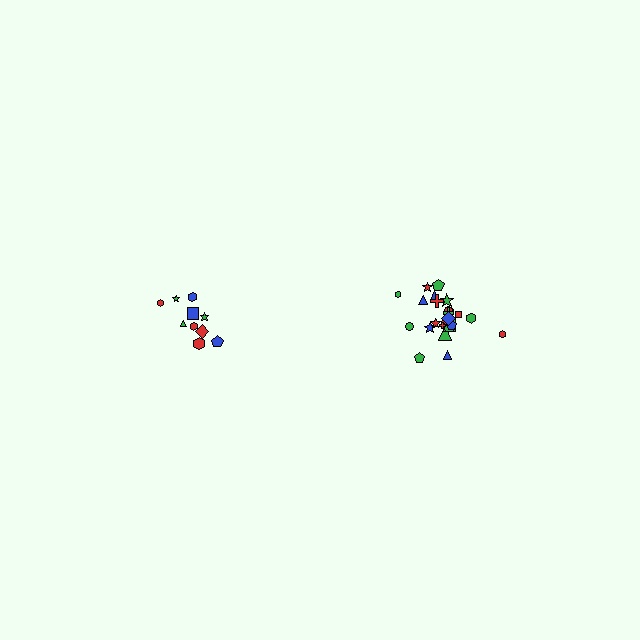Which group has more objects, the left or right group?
The right group.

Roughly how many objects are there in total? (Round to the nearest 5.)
Roughly 35 objects in total.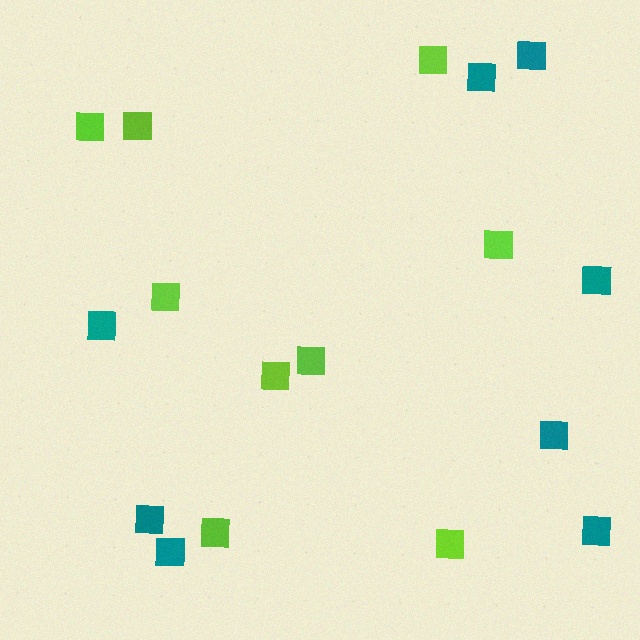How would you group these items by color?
There are 2 groups: one group of lime squares (9) and one group of teal squares (8).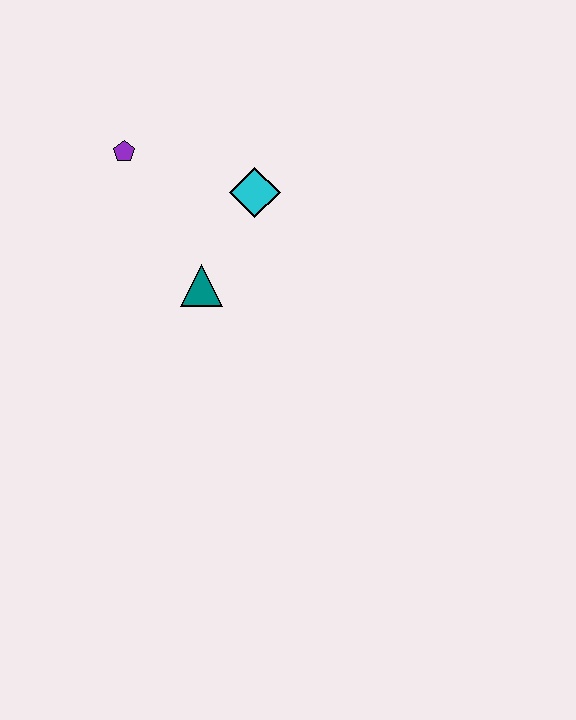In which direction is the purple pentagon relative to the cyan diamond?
The purple pentagon is to the left of the cyan diamond.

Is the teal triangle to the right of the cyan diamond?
No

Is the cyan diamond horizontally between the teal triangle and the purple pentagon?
No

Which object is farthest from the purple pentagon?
The teal triangle is farthest from the purple pentagon.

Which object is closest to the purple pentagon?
The cyan diamond is closest to the purple pentagon.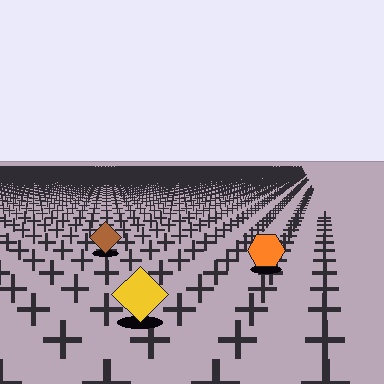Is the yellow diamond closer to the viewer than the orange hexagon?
Yes. The yellow diamond is closer — you can tell from the texture gradient: the ground texture is coarser near it.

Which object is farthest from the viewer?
The brown diamond is farthest from the viewer. It appears smaller and the ground texture around it is denser.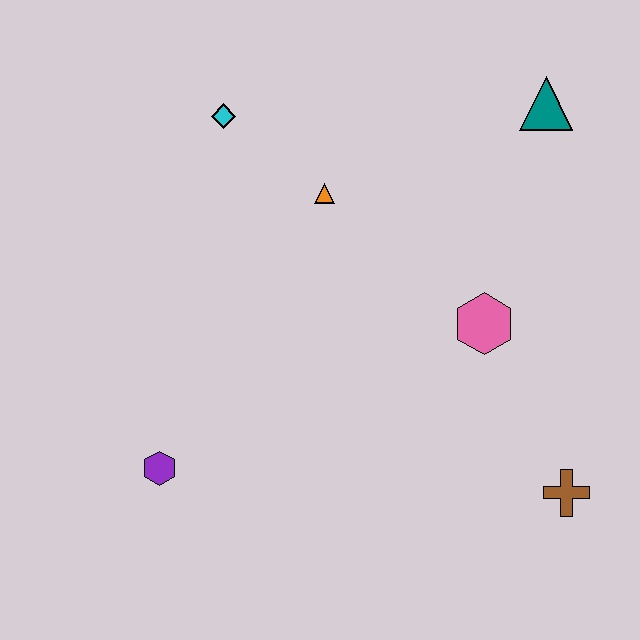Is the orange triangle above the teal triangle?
No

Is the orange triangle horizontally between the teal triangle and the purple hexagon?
Yes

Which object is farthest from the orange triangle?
The brown cross is farthest from the orange triangle.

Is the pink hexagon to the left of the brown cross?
Yes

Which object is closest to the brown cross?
The pink hexagon is closest to the brown cross.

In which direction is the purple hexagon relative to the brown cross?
The purple hexagon is to the left of the brown cross.